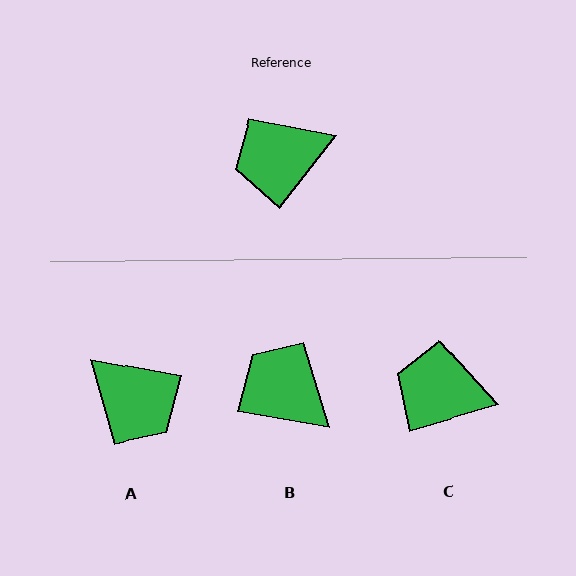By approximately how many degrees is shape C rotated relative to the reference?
Approximately 36 degrees clockwise.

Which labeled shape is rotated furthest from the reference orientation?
A, about 117 degrees away.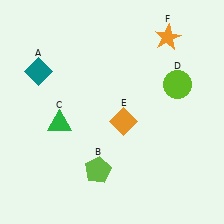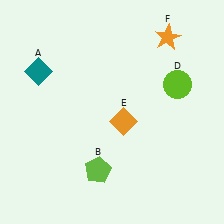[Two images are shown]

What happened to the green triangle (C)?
The green triangle (C) was removed in Image 2. It was in the bottom-left area of Image 1.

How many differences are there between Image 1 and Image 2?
There is 1 difference between the two images.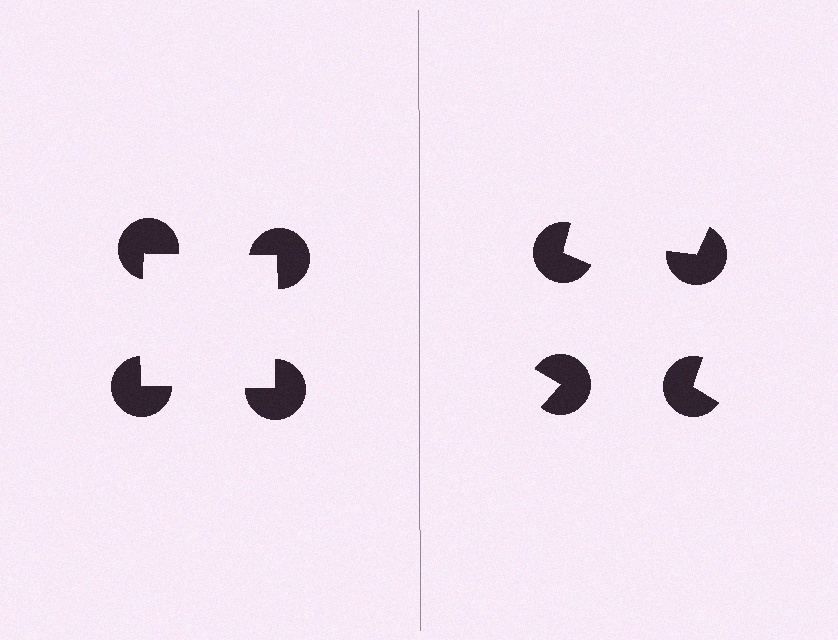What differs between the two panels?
The pac-man discs are positioned identically on both sides; only the wedge orientations differ. On the left they align to a square; on the right they are misaligned.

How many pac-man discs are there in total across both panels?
8 — 4 on each side.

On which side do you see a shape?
An illusory square appears on the left side. On the right side the wedge cuts are rotated, so no coherent shape forms.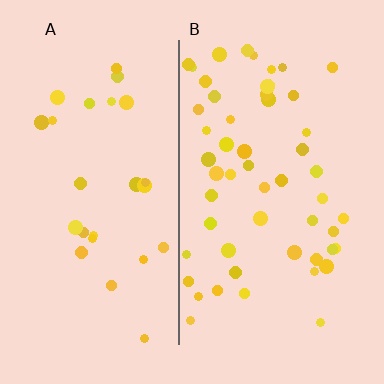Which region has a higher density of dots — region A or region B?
B (the right).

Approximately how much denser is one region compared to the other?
Approximately 2.1× — region B over region A.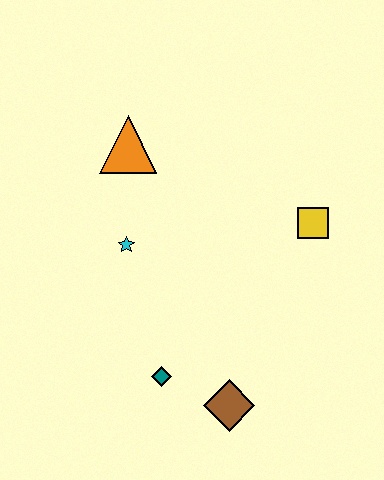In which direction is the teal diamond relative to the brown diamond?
The teal diamond is to the left of the brown diamond.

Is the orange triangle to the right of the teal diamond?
No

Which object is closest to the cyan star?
The orange triangle is closest to the cyan star.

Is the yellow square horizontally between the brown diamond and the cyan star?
No